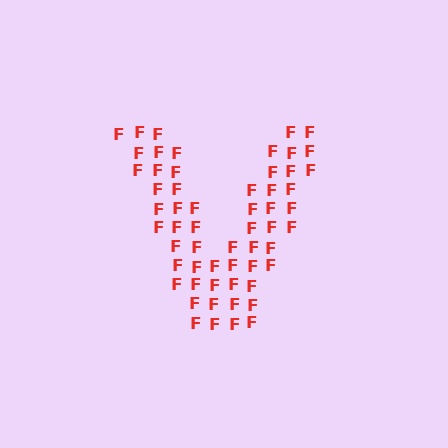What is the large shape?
The large shape is the letter V.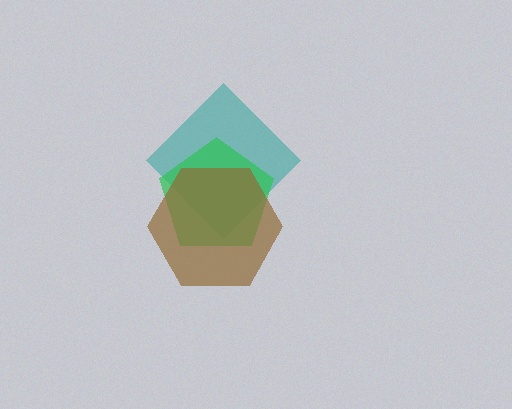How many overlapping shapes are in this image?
There are 3 overlapping shapes in the image.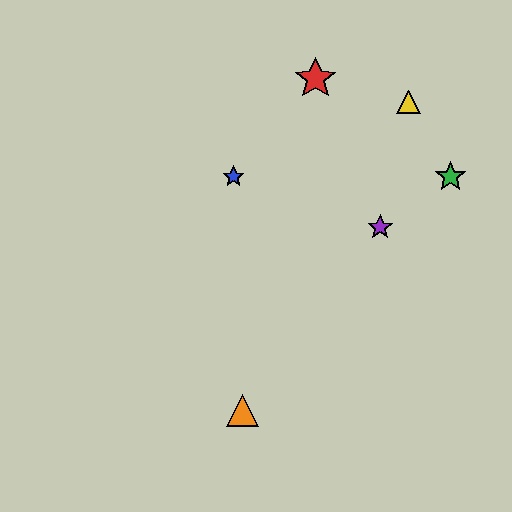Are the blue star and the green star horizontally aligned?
Yes, both are at y≈177.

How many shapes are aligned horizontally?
2 shapes (the blue star, the green star) are aligned horizontally.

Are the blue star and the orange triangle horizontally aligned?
No, the blue star is at y≈177 and the orange triangle is at y≈410.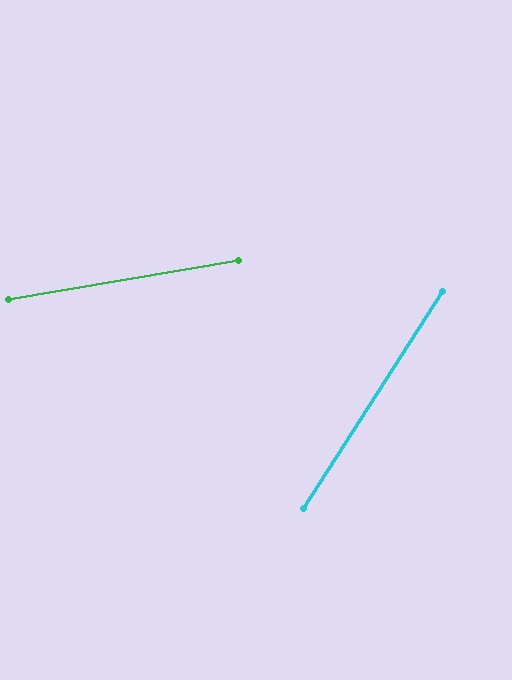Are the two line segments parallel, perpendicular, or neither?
Neither parallel nor perpendicular — they differ by about 48°.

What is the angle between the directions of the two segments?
Approximately 48 degrees.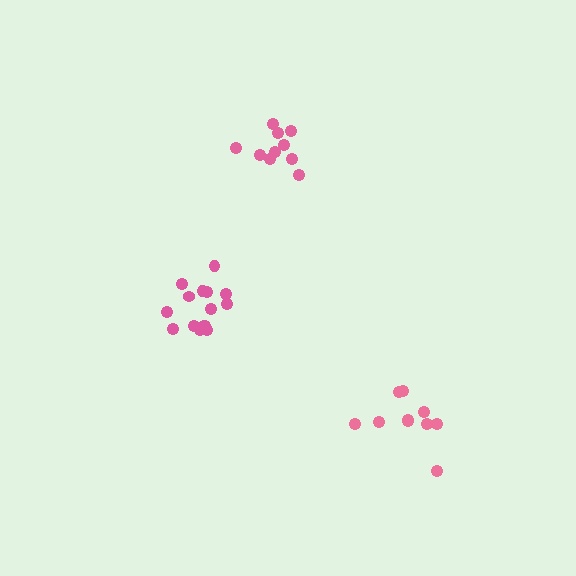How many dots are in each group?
Group 1: 10 dots, Group 2: 15 dots, Group 3: 10 dots (35 total).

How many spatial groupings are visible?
There are 3 spatial groupings.